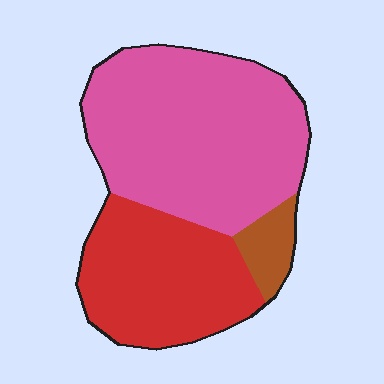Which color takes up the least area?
Brown, at roughly 5%.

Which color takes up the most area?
Pink, at roughly 60%.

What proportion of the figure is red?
Red covers around 35% of the figure.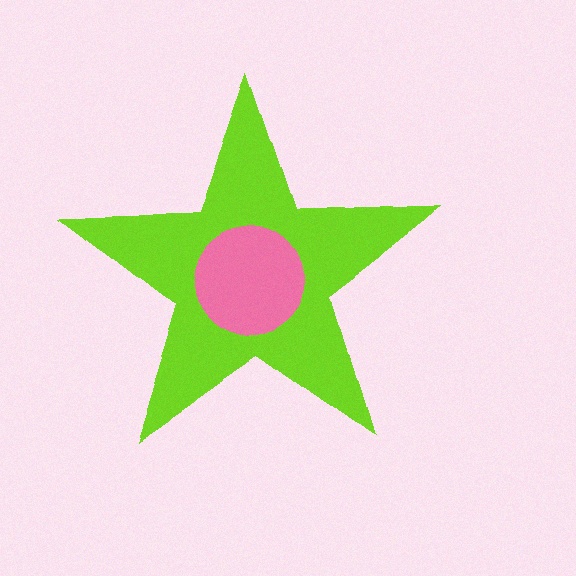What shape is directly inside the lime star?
The pink circle.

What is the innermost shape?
The pink circle.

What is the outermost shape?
The lime star.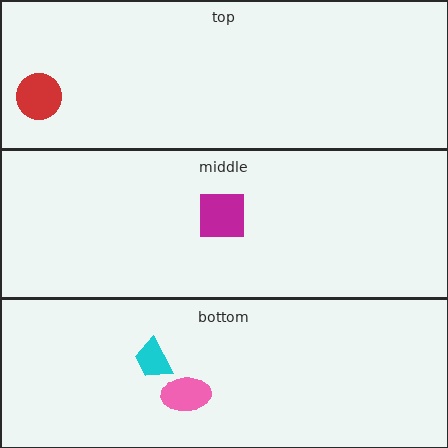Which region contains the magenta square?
The middle region.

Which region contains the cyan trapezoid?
The bottom region.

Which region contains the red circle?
The top region.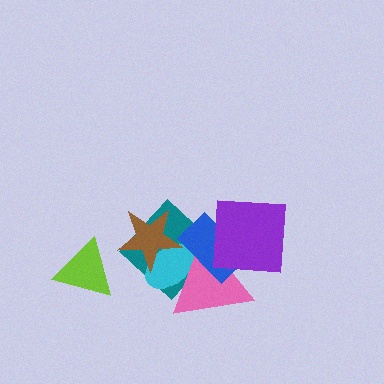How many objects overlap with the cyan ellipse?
4 objects overlap with the cyan ellipse.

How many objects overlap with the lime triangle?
0 objects overlap with the lime triangle.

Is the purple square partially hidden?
No, no other shape covers it.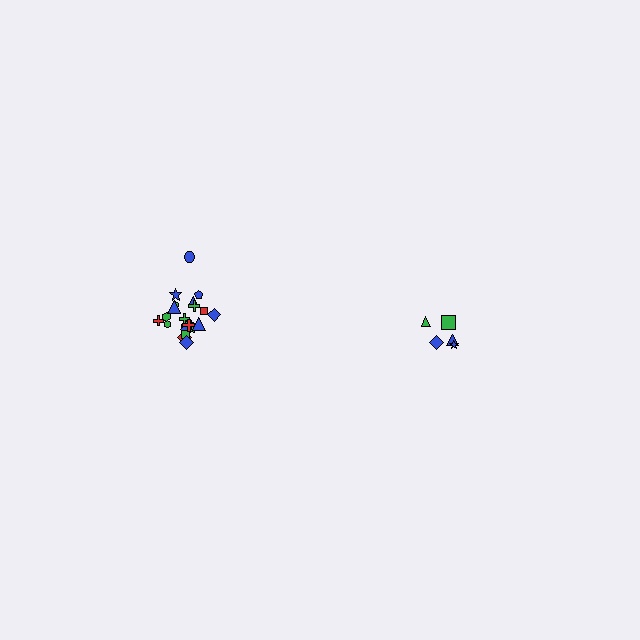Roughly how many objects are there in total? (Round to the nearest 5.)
Roughly 25 objects in total.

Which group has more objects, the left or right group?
The left group.